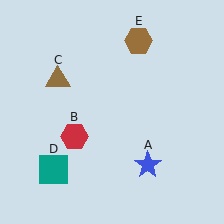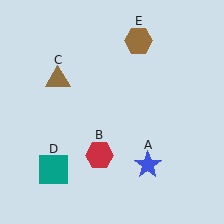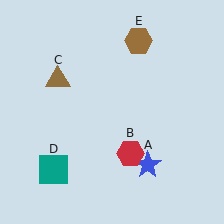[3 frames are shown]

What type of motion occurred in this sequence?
The red hexagon (object B) rotated counterclockwise around the center of the scene.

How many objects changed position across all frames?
1 object changed position: red hexagon (object B).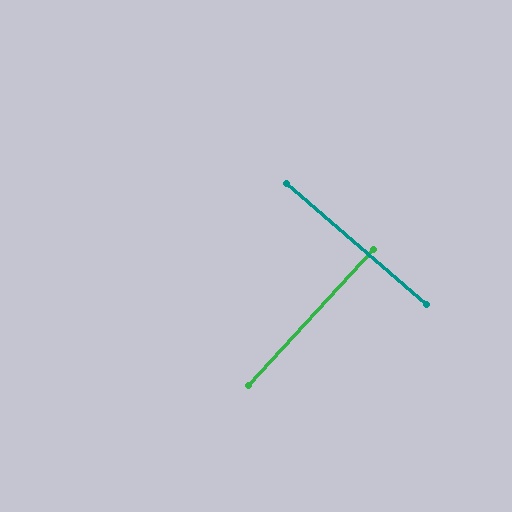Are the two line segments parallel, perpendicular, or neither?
Perpendicular — they meet at approximately 88°.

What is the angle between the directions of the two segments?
Approximately 88 degrees.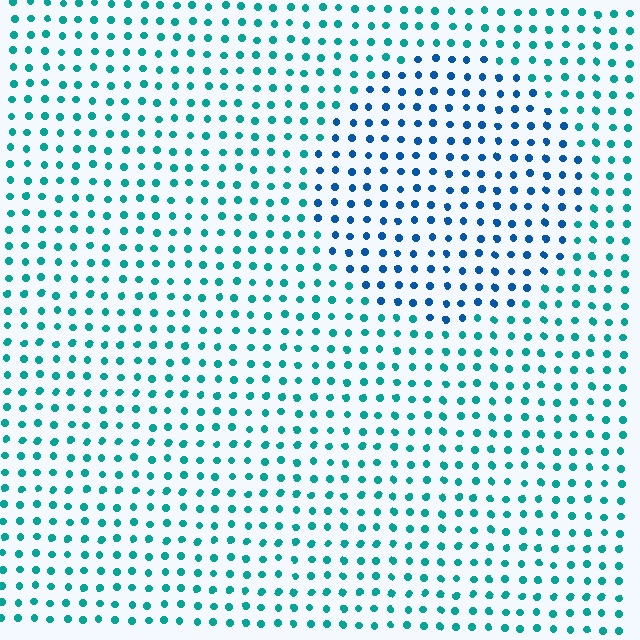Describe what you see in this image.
The image is filled with small teal elements in a uniform arrangement. A circle-shaped region is visible where the elements are tinted to a slightly different hue, forming a subtle color boundary.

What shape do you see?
I see a circle.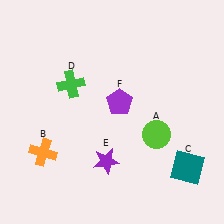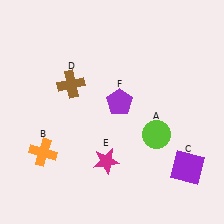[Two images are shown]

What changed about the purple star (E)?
In Image 1, E is purple. In Image 2, it changed to magenta.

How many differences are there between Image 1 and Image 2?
There are 3 differences between the two images.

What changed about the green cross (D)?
In Image 1, D is green. In Image 2, it changed to brown.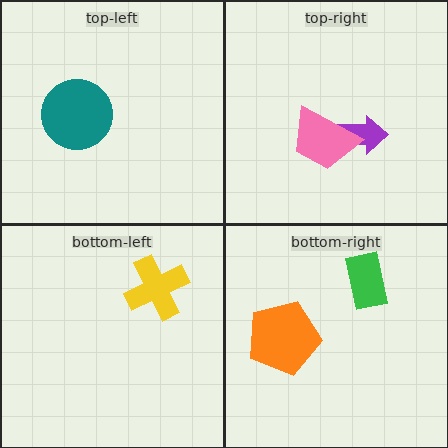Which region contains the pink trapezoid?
The top-right region.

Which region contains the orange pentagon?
The bottom-right region.